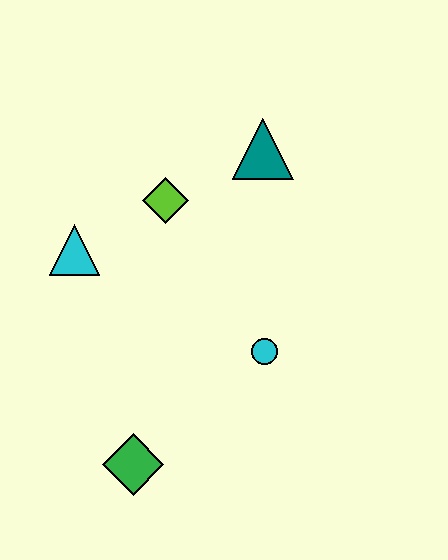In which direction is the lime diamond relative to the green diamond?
The lime diamond is above the green diamond.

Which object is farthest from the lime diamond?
The green diamond is farthest from the lime diamond.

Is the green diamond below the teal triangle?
Yes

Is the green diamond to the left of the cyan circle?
Yes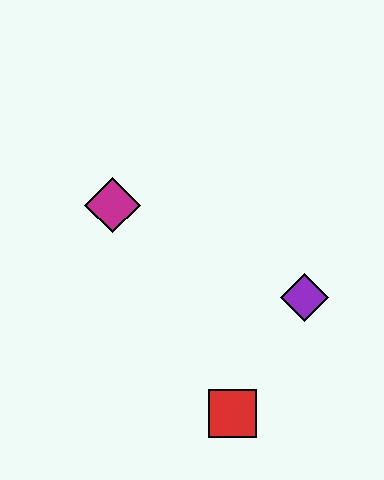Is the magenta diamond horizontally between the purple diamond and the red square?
No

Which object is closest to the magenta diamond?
The purple diamond is closest to the magenta diamond.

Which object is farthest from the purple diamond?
The magenta diamond is farthest from the purple diamond.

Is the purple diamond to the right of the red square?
Yes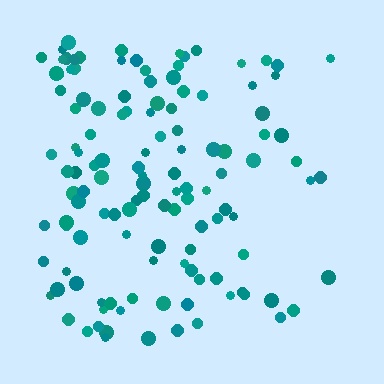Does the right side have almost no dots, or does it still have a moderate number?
Still a moderate number, just noticeably fewer than the left.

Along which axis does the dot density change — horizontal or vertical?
Horizontal.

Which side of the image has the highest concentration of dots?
The left.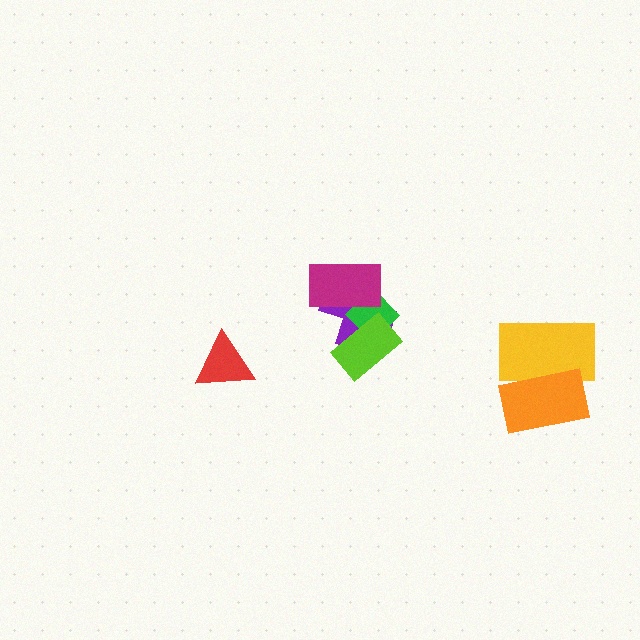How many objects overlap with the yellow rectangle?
1 object overlaps with the yellow rectangle.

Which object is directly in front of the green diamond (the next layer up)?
The magenta rectangle is directly in front of the green diamond.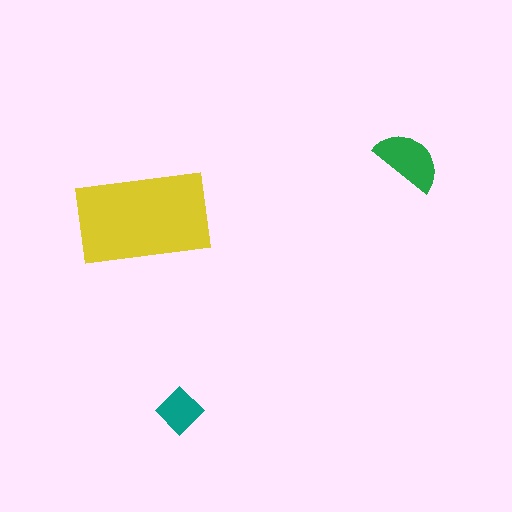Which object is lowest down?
The teal diamond is bottommost.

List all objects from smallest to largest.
The teal diamond, the green semicircle, the yellow rectangle.